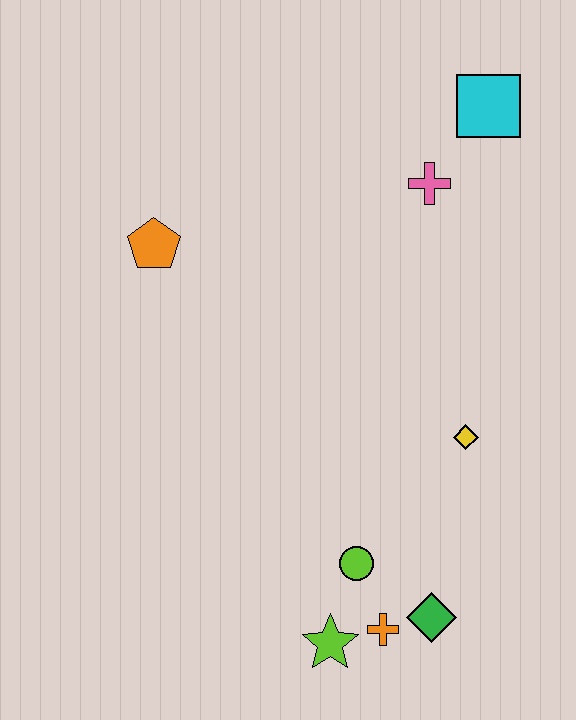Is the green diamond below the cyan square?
Yes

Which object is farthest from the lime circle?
The cyan square is farthest from the lime circle.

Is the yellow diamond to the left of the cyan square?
Yes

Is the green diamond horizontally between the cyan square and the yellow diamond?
No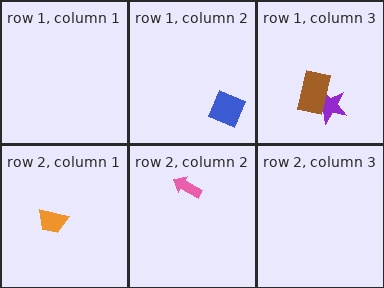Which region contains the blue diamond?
The row 1, column 2 region.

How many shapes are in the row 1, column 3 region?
2.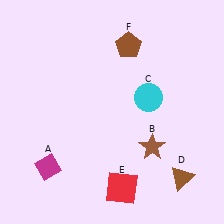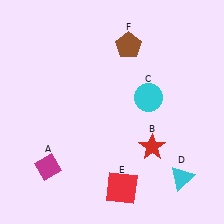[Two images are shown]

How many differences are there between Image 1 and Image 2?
There are 2 differences between the two images.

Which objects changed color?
B changed from brown to red. D changed from brown to cyan.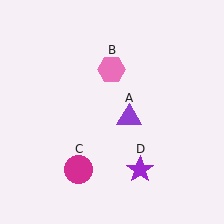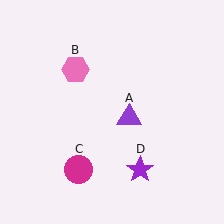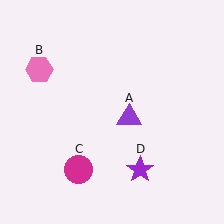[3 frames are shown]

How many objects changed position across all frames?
1 object changed position: pink hexagon (object B).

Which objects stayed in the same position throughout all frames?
Purple triangle (object A) and magenta circle (object C) and purple star (object D) remained stationary.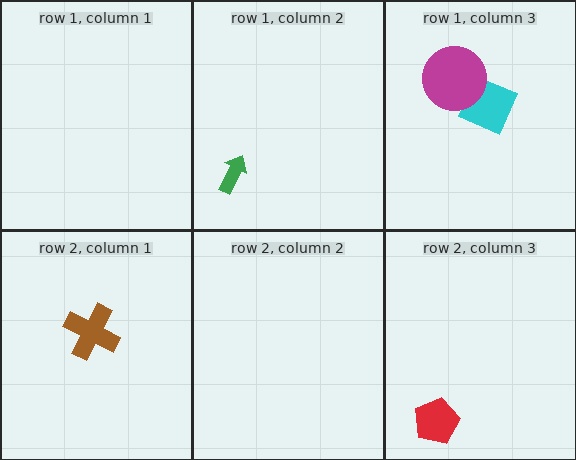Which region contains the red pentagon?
The row 2, column 3 region.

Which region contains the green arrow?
The row 1, column 2 region.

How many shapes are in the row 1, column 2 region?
1.